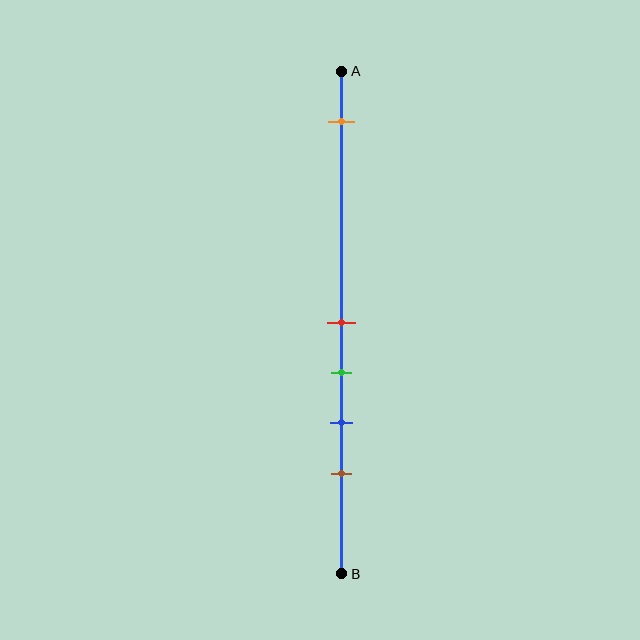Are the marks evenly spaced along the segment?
No, the marks are not evenly spaced.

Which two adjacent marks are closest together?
The red and green marks are the closest adjacent pair.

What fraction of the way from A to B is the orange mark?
The orange mark is approximately 10% (0.1) of the way from A to B.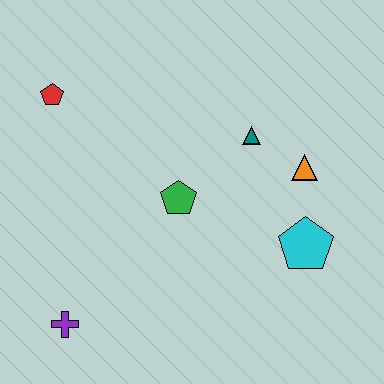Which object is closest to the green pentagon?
The teal triangle is closest to the green pentagon.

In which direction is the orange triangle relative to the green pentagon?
The orange triangle is to the right of the green pentagon.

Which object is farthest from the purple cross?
The orange triangle is farthest from the purple cross.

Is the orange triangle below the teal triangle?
Yes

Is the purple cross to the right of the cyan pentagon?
No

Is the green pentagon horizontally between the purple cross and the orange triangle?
Yes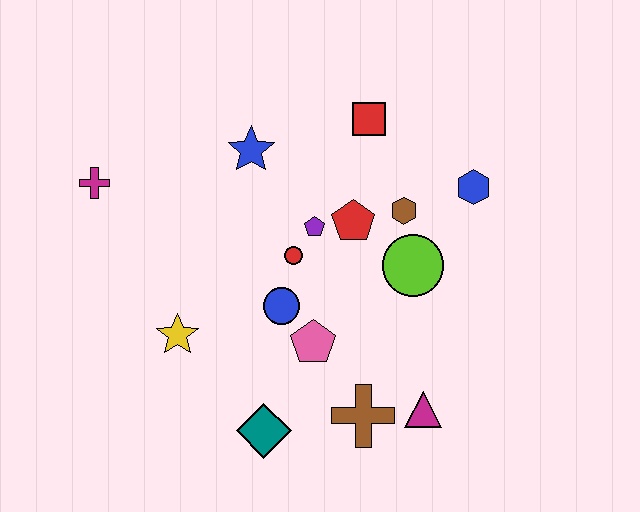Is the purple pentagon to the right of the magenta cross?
Yes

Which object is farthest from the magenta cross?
The magenta triangle is farthest from the magenta cross.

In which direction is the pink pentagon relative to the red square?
The pink pentagon is below the red square.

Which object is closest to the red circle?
The purple pentagon is closest to the red circle.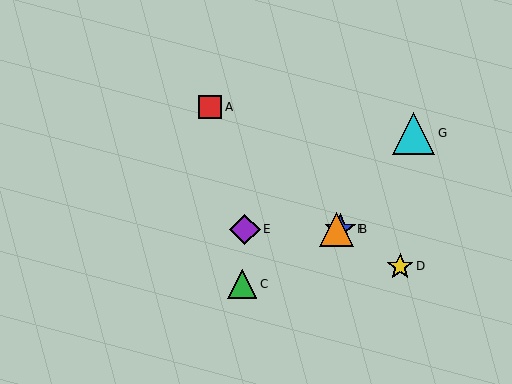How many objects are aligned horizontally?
3 objects (B, E, F) are aligned horizontally.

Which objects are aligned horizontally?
Objects B, E, F are aligned horizontally.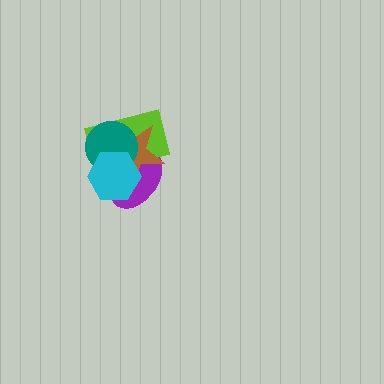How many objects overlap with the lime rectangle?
4 objects overlap with the lime rectangle.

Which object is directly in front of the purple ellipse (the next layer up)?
The lime rectangle is directly in front of the purple ellipse.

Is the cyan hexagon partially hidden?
No, no other shape covers it.